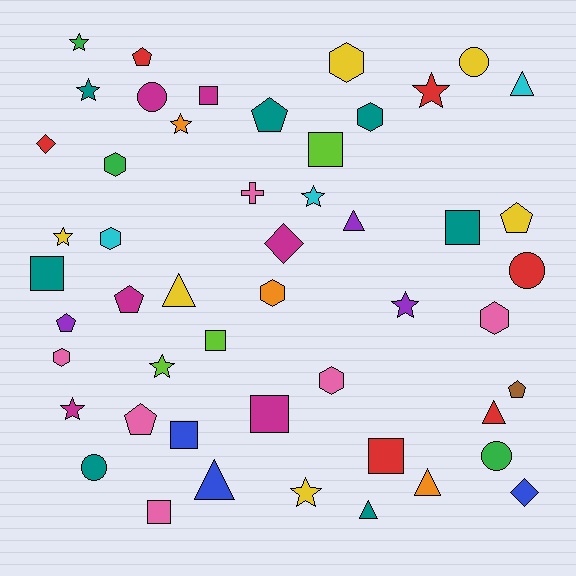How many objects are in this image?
There are 50 objects.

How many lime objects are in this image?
There are 3 lime objects.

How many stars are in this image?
There are 10 stars.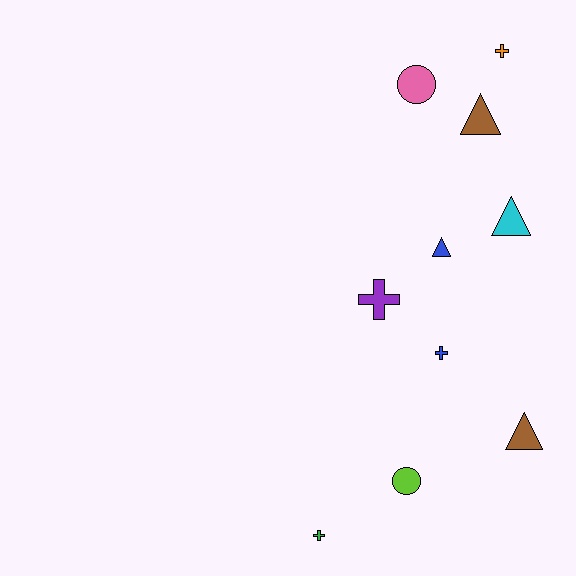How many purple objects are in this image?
There is 1 purple object.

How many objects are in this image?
There are 10 objects.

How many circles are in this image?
There are 2 circles.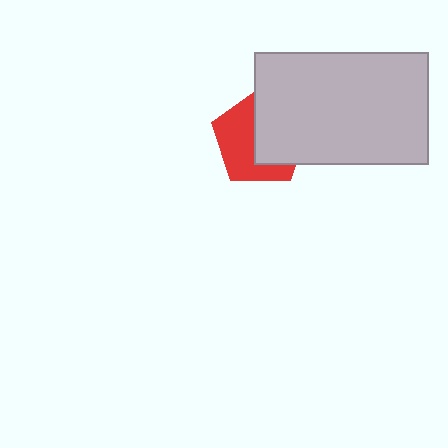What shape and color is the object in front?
The object in front is a light gray rectangle.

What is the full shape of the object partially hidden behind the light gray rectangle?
The partially hidden object is a red pentagon.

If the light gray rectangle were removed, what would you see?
You would see the complete red pentagon.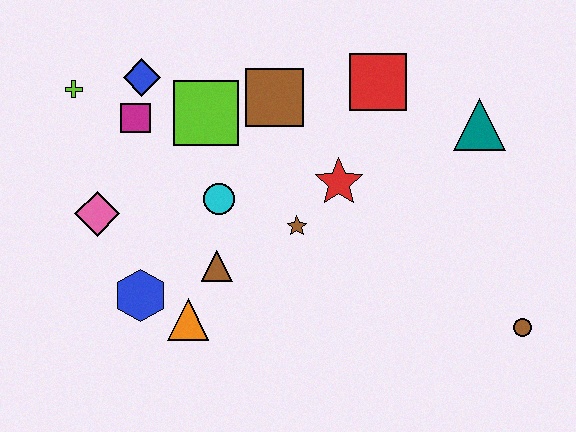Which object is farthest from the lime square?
The brown circle is farthest from the lime square.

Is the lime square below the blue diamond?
Yes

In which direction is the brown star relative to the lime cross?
The brown star is to the right of the lime cross.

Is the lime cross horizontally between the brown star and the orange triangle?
No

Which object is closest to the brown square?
The lime square is closest to the brown square.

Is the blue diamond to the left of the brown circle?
Yes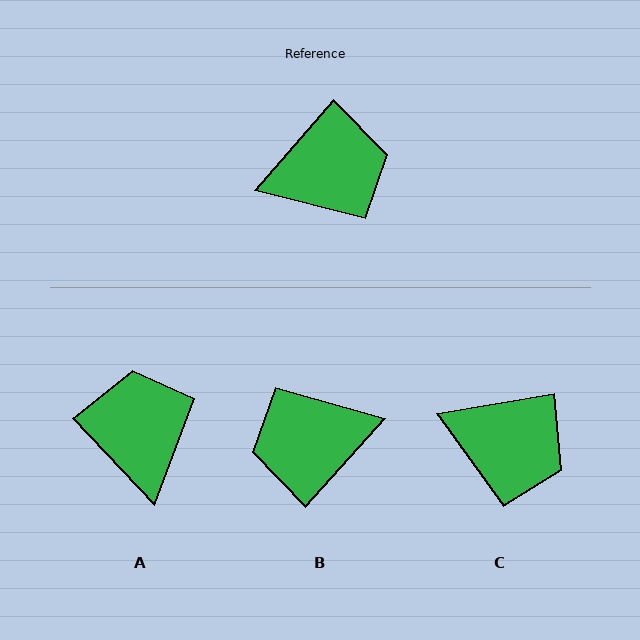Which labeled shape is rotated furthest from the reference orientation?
B, about 179 degrees away.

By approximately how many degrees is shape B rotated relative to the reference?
Approximately 179 degrees counter-clockwise.